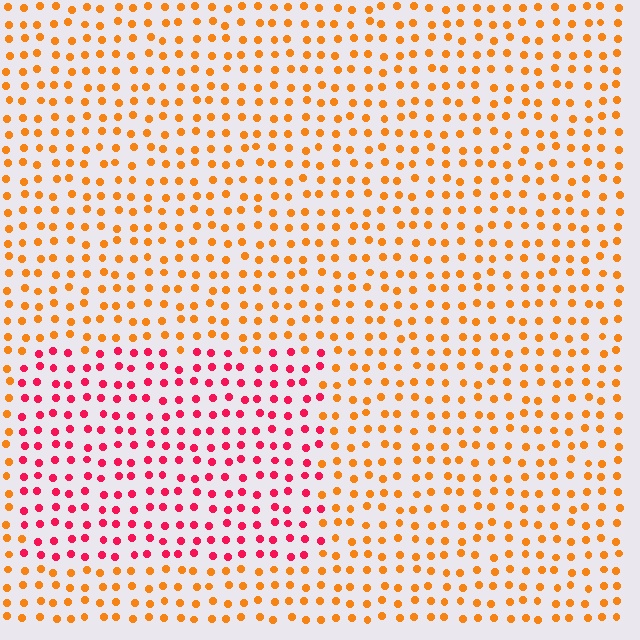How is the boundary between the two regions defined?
The boundary is defined purely by a slight shift in hue (about 47 degrees). Spacing, size, and orientation are identical on both sides.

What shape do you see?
I see a rectangle.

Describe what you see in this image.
The image is filled with small orange elements in a uniform arrangement. A rectangle-shaped region is visible where the elements are tinted to a slightly different hue, forming a subtle color boundary.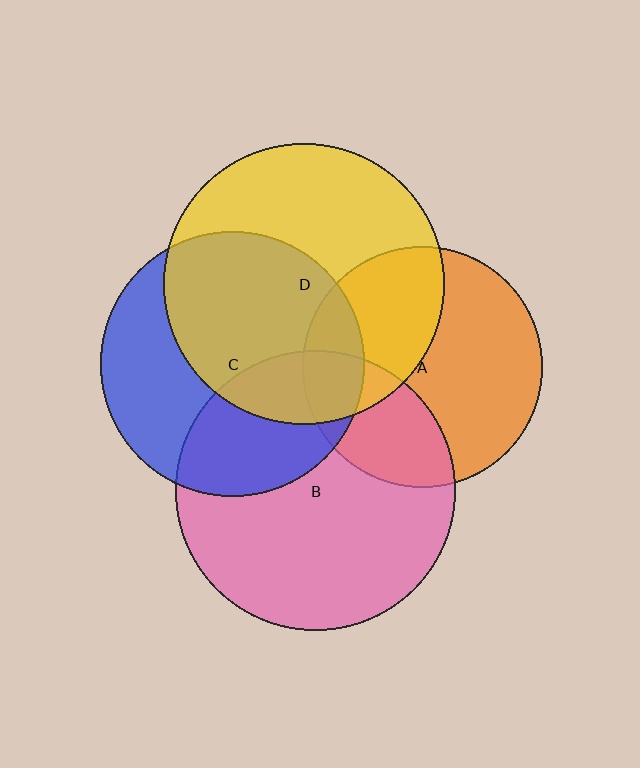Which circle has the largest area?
Circle D (yellow).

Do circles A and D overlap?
Yes.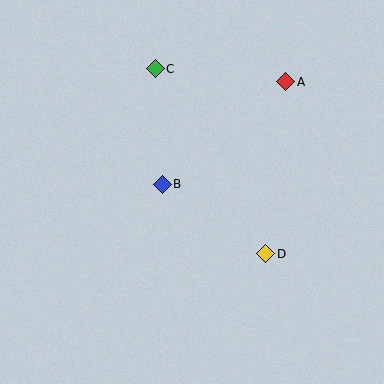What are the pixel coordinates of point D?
Point D is at (266, 254).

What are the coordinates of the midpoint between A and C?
The midpoint between A and C is at (220, 75).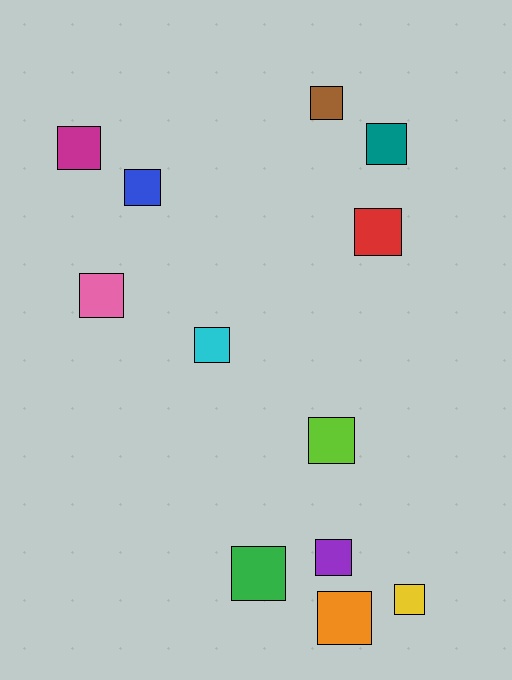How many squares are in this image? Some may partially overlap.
There are 12 squares.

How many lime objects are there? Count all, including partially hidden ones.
There is 1 lime object.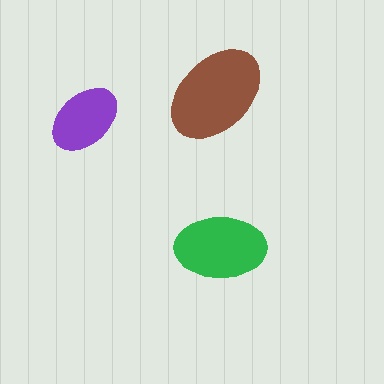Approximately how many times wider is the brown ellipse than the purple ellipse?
About 1.5 times wider.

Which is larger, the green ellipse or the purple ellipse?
The green one.